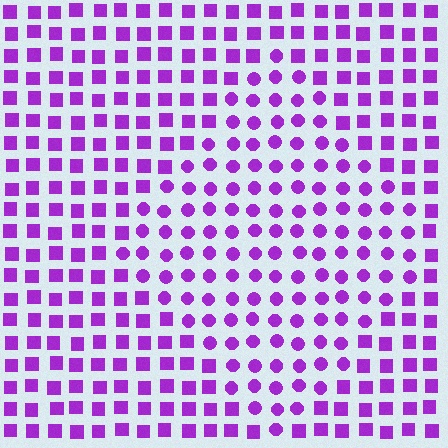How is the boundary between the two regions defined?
The boundary is defined by a change in element shape: circles inside vs. squares outside. All elements share the same color and spacing.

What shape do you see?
I see a diamond.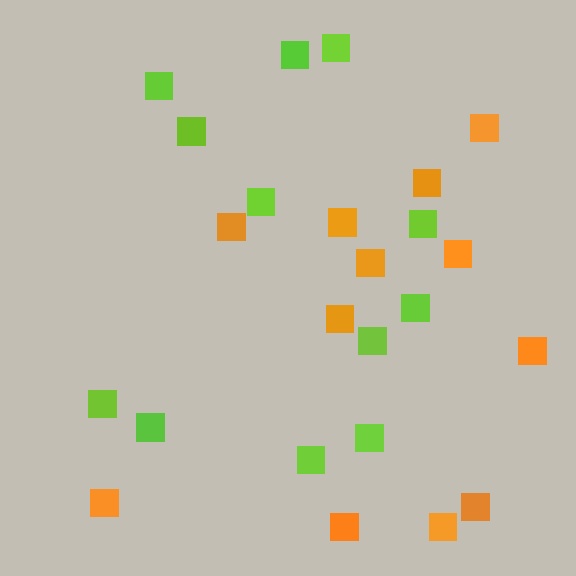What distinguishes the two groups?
There are 2 groups: one group of lime squares (12) and one group of orange squares (12).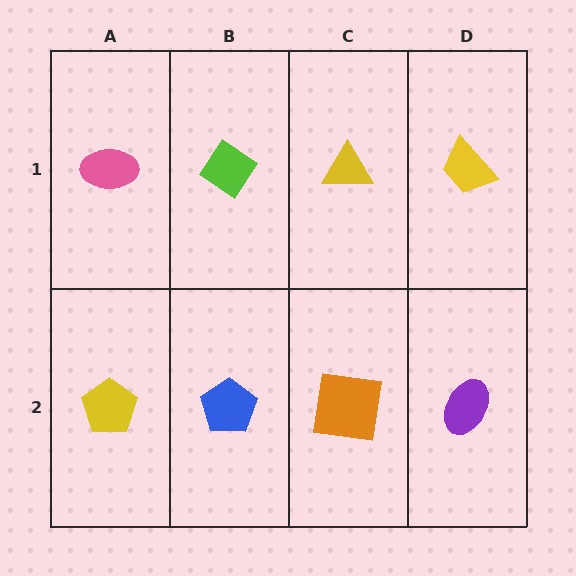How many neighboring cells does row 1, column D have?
2.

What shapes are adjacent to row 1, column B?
A blue pentagon (row 2, column B), a pink ellipse (row 1, column A), a yellow triangle (row 1, column C).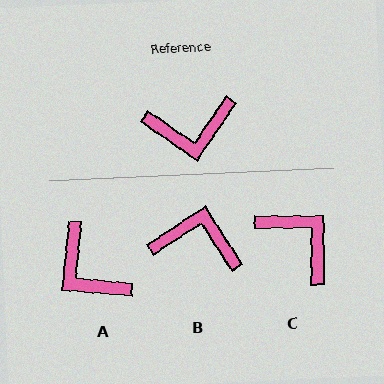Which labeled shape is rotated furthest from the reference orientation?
B, about 158 degrees away.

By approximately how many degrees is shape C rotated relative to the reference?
Approximately 125 degrees counter-clockwise.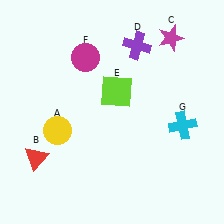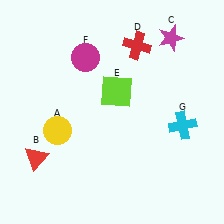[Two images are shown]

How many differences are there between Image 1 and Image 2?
There is 1 difference between the two images.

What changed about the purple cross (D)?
In Image 1, D is purple. In Image 2, it changed to red.